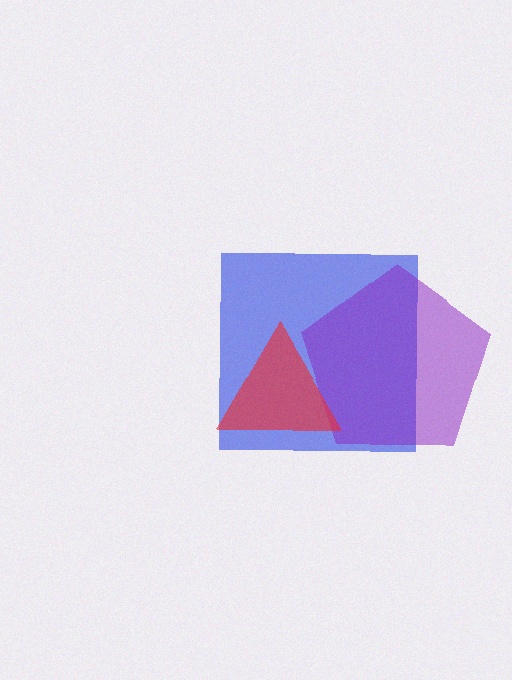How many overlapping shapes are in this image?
There are 3 overlapping shapes in the image.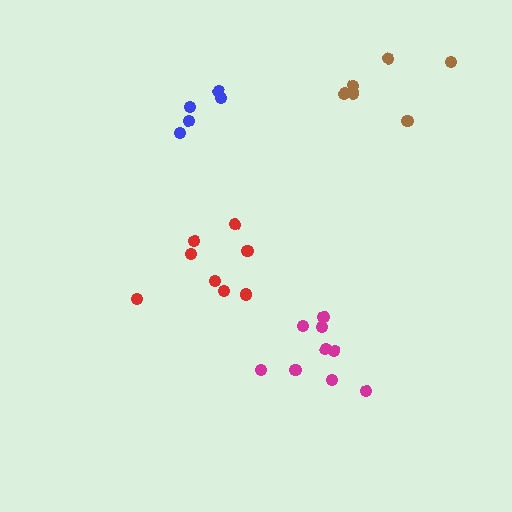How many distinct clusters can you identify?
There are 4 distinct clusters.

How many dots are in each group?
Group 1: 8 dots, Group 2: 6 dots, Group 3: 9 dots, Group 4: 5 dots (28 total).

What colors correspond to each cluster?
The clusters are colored: red, brown, magenta, blue.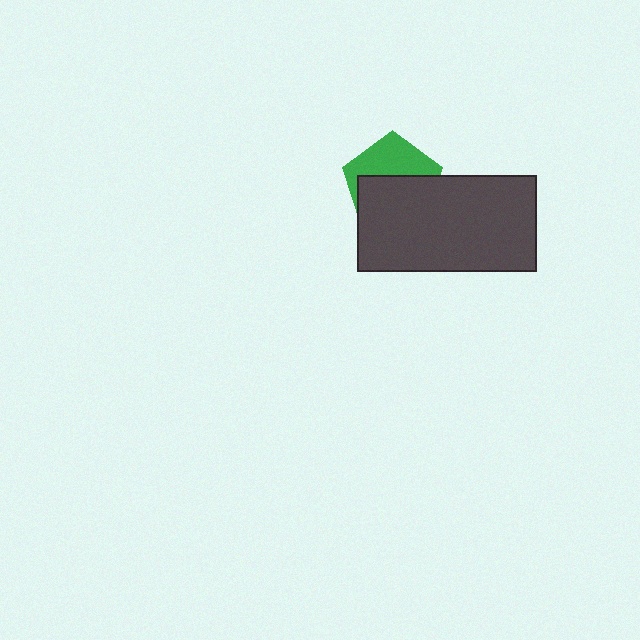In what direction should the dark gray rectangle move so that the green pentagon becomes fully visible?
The dark gray rectangle should move down. That is the shortest direction to clear the overlap and leave the green pentagon fully visible.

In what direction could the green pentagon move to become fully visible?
The green pentagon could move up. That would shift it out from behind the dark gray rectangle entirely.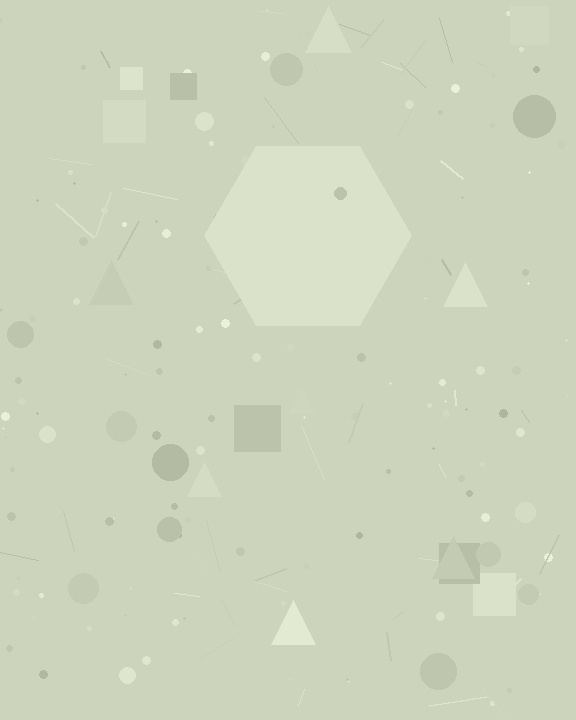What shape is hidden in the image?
A hexagon is hidden in the image.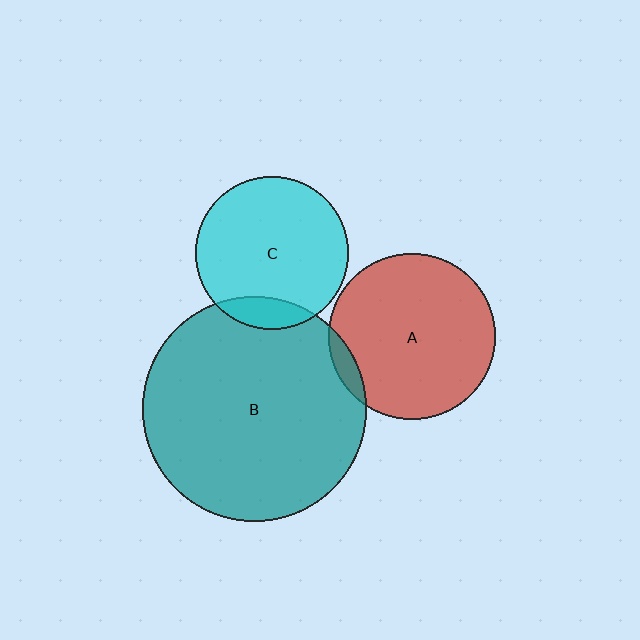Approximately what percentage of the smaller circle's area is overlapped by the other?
Approximately 5%.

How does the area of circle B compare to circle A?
Approximately 1.8 times.